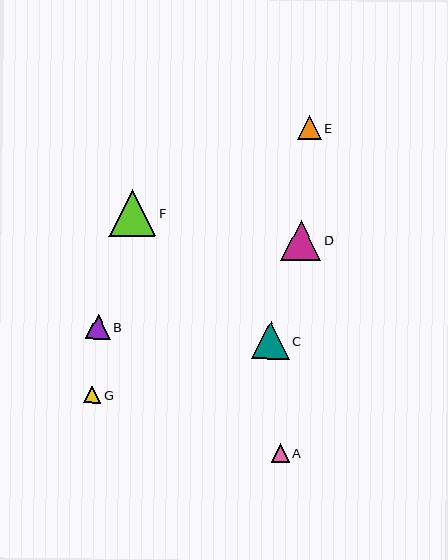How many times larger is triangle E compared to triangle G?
Triangle E is approximately 1.4 times the size of triangle G.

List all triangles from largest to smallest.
From largest to smallest: F, D, C, B, E, A, G.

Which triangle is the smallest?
Triangle G is the smallest with a size of approximately 17 pixels.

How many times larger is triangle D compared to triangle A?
Triangle D is approximately 2.2 times the size of triangle A.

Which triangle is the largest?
Triangle F is the largest with a size of approximately 47 pixels.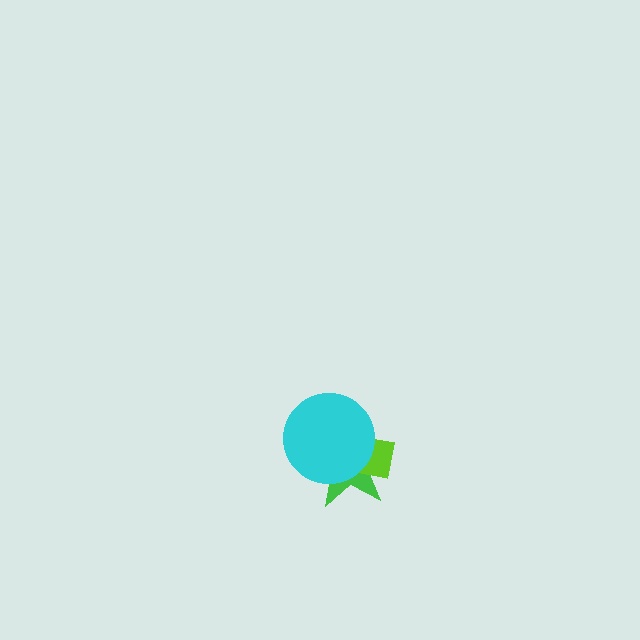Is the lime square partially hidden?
Yes, it is partially covered by another shape.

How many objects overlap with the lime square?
2 objects overlap with the lime square.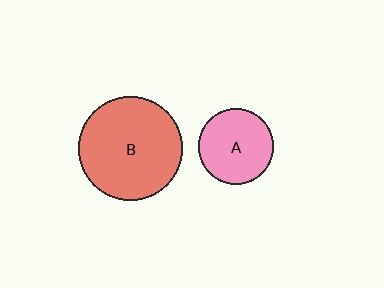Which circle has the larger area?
Circle B (red).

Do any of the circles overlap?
No, none of the circles overlap.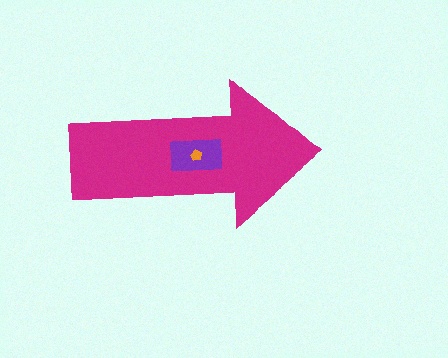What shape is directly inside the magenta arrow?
The purple rectangle.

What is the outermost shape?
The magenta arrow.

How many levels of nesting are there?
3.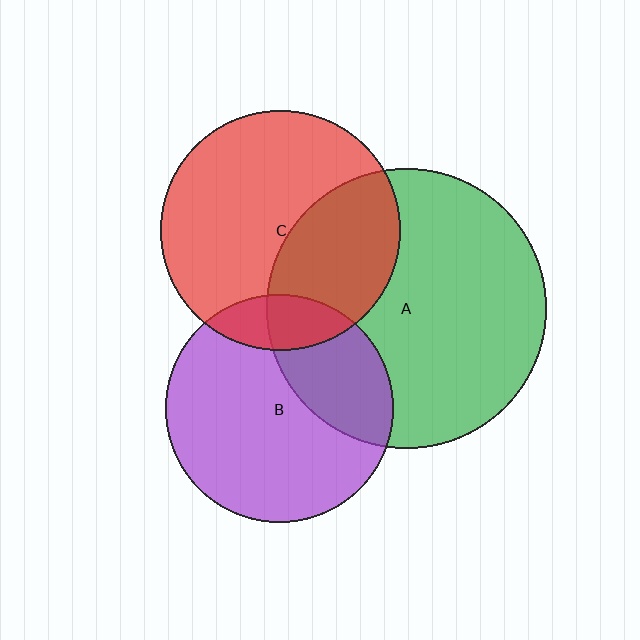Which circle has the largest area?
Circle A (green).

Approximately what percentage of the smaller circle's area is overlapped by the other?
Approximately 15%.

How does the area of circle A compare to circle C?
Approximately 1.4 times.